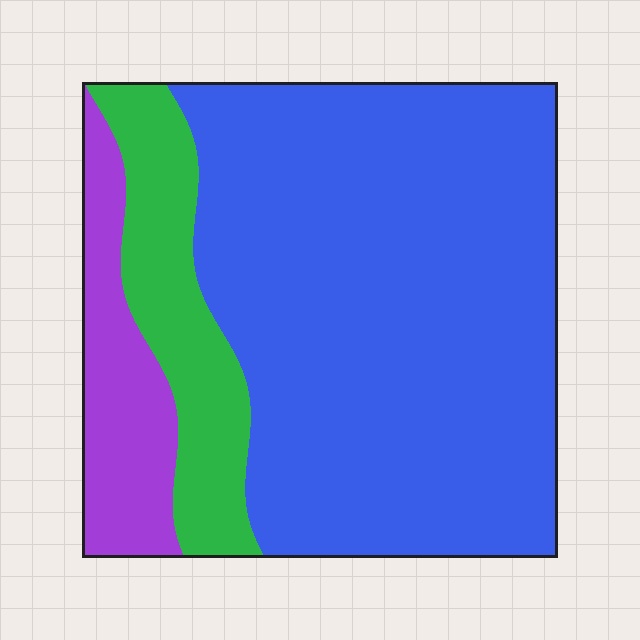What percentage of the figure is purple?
Purple takes up about one eighth (1/8) of the figure.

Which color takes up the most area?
Blue, at roughly 70%.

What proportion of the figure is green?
Green covers roughly 15% of the figure.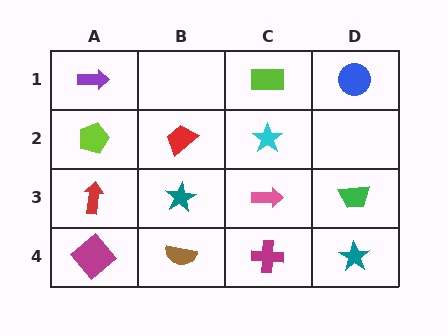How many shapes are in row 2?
3 shapes.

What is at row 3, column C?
A pink arrow.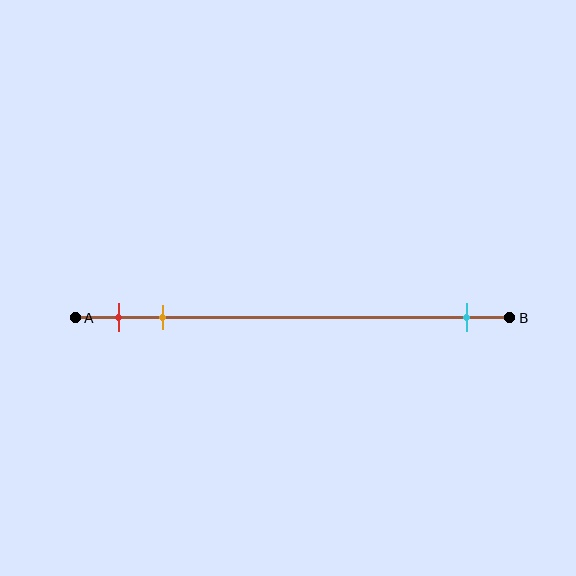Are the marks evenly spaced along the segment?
No, the marks are not evenly spaced.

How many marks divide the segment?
There are 3 marks dividing the segment.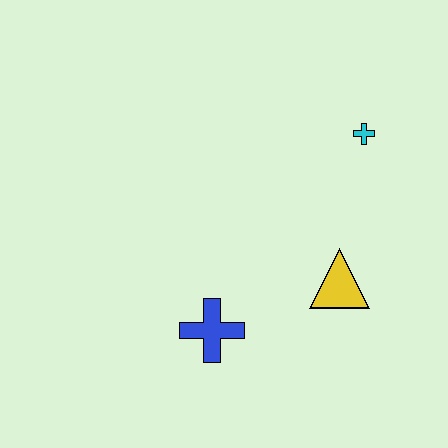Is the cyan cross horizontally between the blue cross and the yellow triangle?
No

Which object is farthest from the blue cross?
The cyan cross is farthest from the blue cross.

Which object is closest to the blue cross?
The yellow triangle is closest to the blue cross.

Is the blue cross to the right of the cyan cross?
No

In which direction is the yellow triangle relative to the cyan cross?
The yellow triangle is below the cyan cross.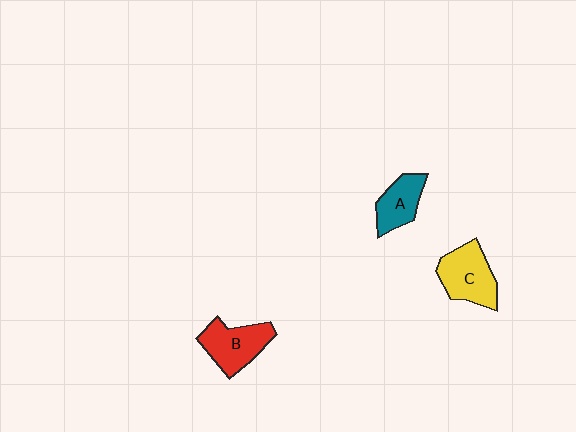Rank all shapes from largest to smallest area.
From largest to smallest: C (yellow), B (red), A (teal).